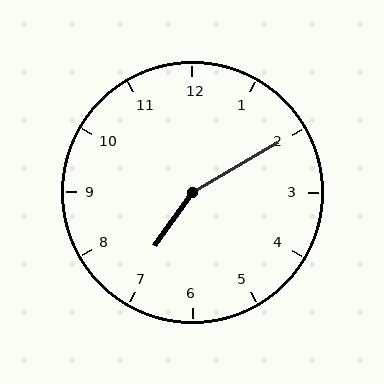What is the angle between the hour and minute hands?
Approximately 155 degrees.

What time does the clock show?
7:10.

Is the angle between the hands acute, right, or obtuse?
It is obtuse.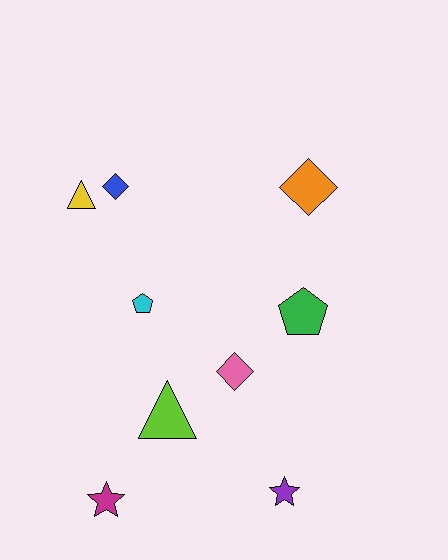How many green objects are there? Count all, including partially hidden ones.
There is 1 green object.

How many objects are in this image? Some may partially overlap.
There are 9 objects.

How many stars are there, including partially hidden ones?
There are 2 stars.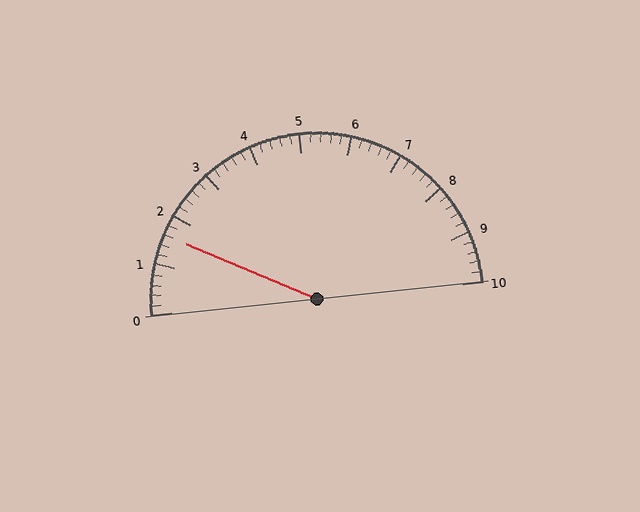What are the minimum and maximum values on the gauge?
The gauge ranges from 0 to 10.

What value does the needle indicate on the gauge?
The needle indicates approximately 1.6.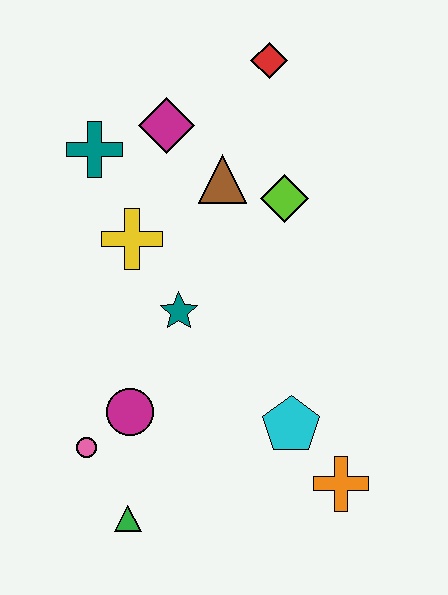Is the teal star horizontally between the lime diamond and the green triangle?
Yes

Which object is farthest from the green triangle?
The red diamond is farthest from the green triangle.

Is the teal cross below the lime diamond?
No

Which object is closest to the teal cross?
The magenta diamond is closest to the teal cross.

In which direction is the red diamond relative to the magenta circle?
The red diamond is above the magenta circle.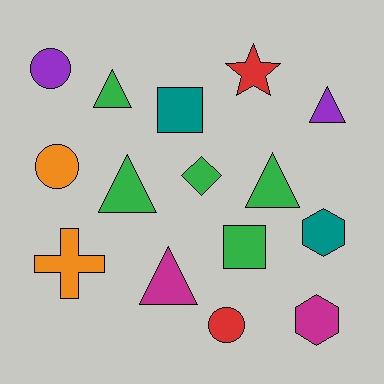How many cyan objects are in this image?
There are no cyan objects.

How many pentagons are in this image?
There are no pentagons.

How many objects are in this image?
There are 15 objects.